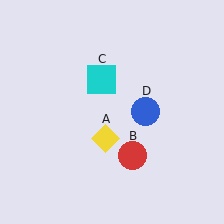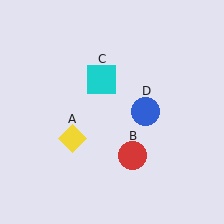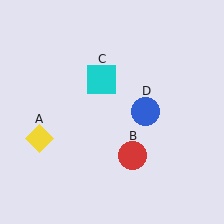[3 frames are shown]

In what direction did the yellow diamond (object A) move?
The yellow diamond (object A) moved left.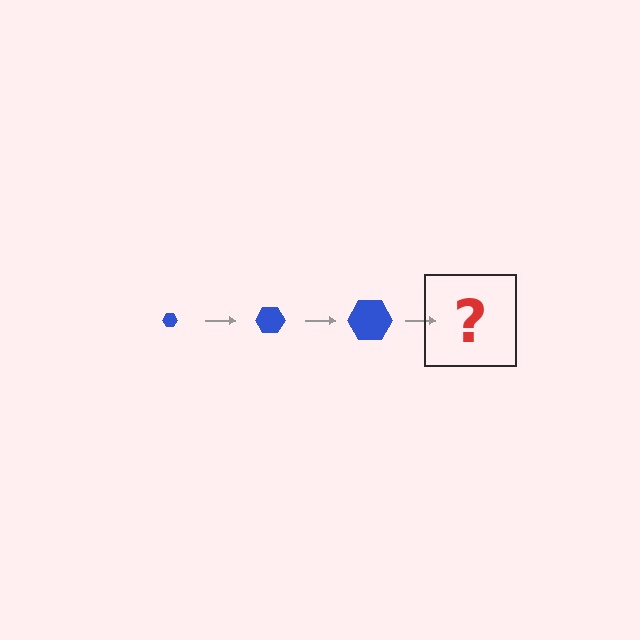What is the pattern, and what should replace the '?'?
The pattern is that the hexagon gets progressively larger each step. The '?' should be a blue hexagon, larger than the previous one.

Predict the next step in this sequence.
The next step is a blue hexagon, larger than the previous one.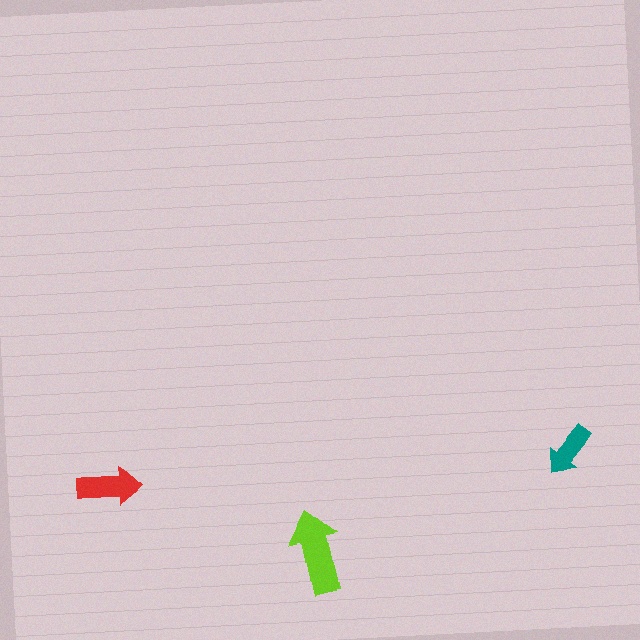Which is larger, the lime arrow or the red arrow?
The lime one.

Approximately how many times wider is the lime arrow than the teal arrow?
About 1.5 times wider.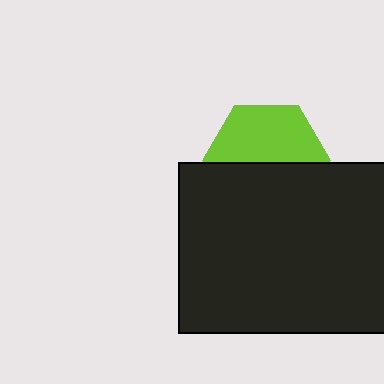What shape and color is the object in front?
The object in front is a black rectangle.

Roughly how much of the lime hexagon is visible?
About half of it is visible (roughly 51%).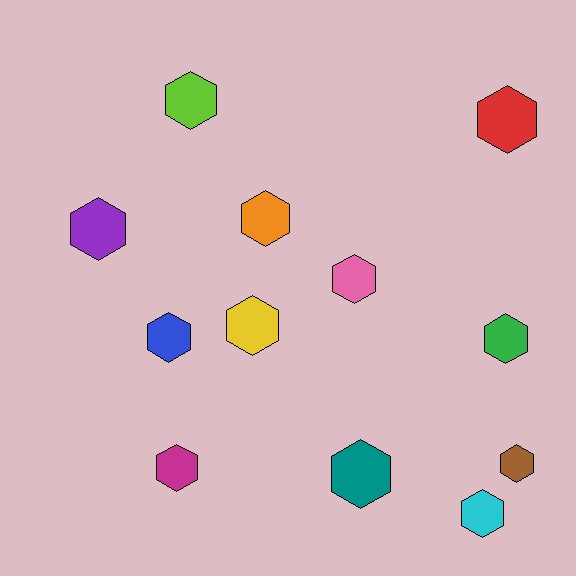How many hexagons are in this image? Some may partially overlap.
There are 12 hexagons.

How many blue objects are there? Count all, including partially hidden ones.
There is 1 blue object.